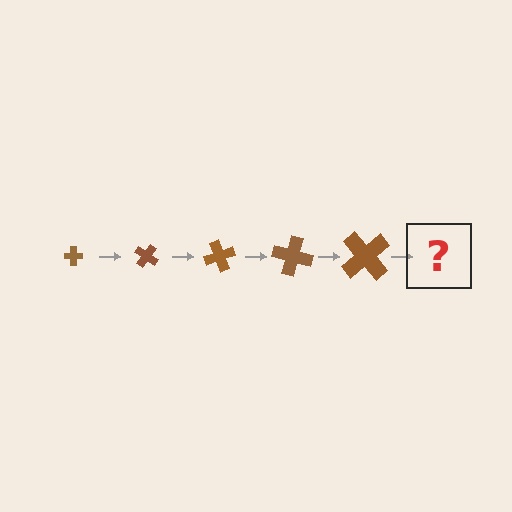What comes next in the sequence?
The next element should be a cross, larger than the previous one and rotated 175 degrees from the start.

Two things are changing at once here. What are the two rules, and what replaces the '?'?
The two rules are that the cross grows larger each step and it rotates 35 degrees each step. The '?' should be a cross, larger than the previous one and rotated 175 degrees from the start.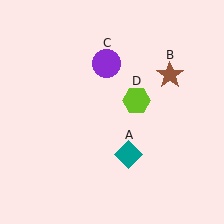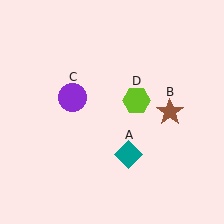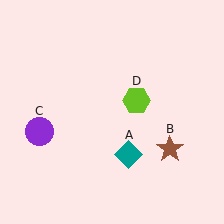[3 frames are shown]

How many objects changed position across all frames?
2 objects changed position: brown star (object B), purple circle (object C).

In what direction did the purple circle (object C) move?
The purple circle (object C) moved down and to the left.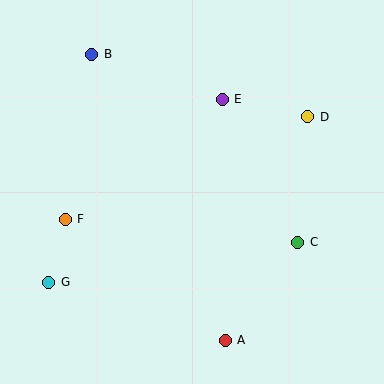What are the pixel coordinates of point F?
Point F is at (65, 219).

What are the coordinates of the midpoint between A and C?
The midpoint between A and C is at (262, 291).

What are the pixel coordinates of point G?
Point G is at (49, 282).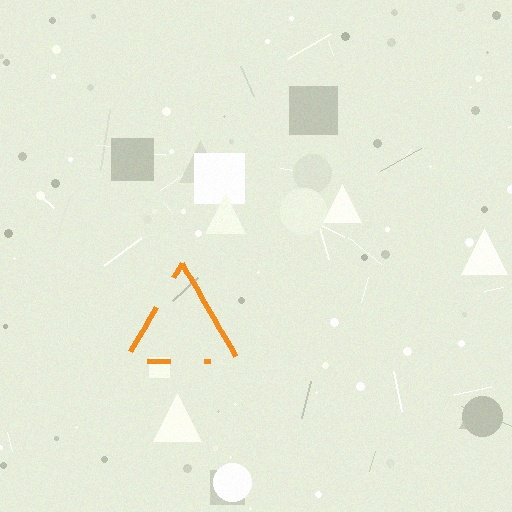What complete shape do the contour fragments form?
The contour fragments form a triangle.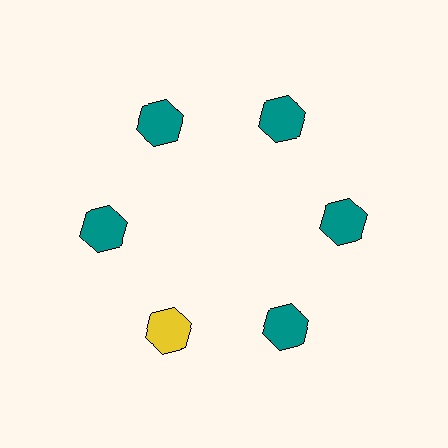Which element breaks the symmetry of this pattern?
The yellow hexagon at roughly the 7 o'clock position breaks the symmetry. All other shapes are teal hexagons.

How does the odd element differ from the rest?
It has a different color: yellow instead of teal.